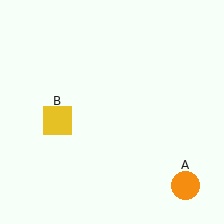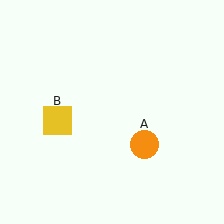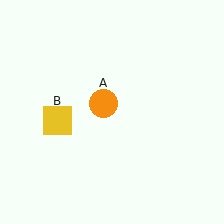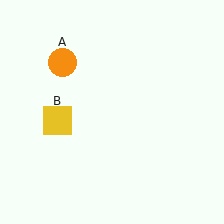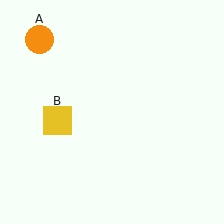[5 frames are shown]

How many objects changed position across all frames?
1 object changed position: orange circle (object A).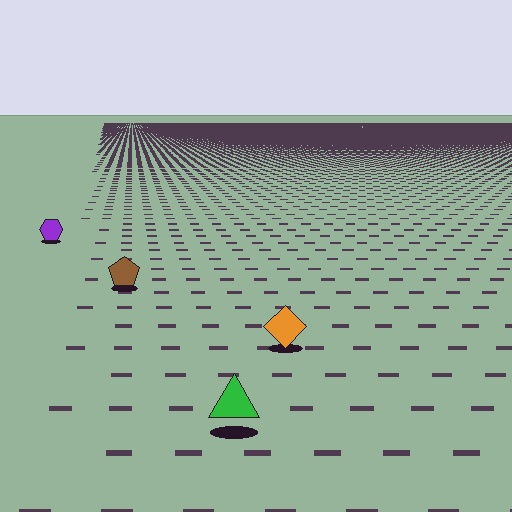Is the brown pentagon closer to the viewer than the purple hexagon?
Yes. The brown pentagon is closer — you can tell from the texture gradient: the ground texture is coarser near it.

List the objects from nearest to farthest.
From nearest to farthest: the green triangle, the orange diamond, the brown pentagon, the purple hexagon.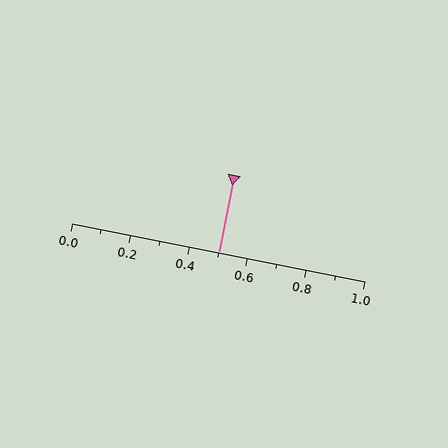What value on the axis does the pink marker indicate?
The marker indicates approximately 0.5.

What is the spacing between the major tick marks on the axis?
The major ticks are spaced 0.2 apart.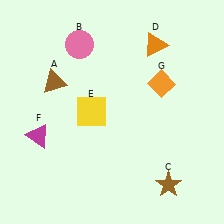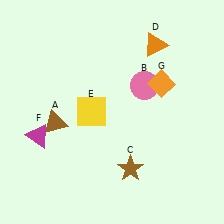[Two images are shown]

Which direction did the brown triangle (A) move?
The brown triangle (A) moved down.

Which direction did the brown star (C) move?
The brown star (C) moved left.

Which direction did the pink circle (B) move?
The pink circle (B) moved right.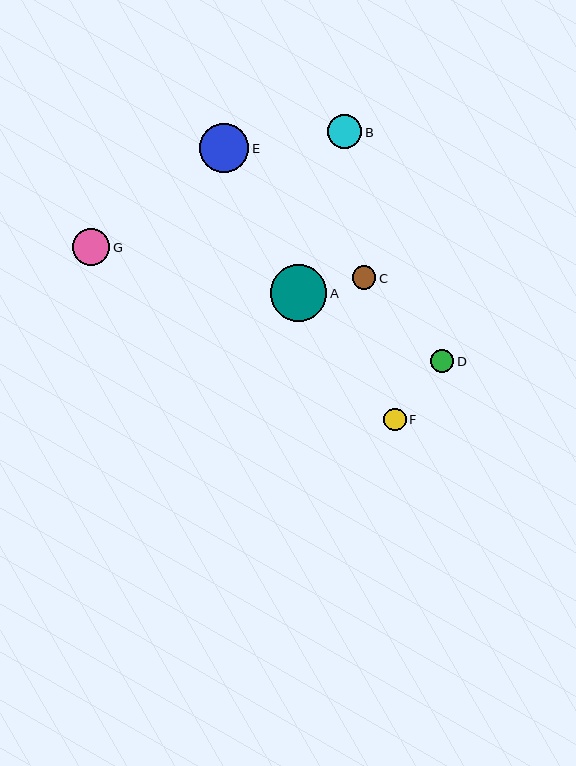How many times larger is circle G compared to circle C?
Circle G is approximately 1.6 times the size of circle C.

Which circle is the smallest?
Circle D is the smallest with a size of approximately 23 pixels.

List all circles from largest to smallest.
From largest to smallest: A, E, G, B, C, F, D.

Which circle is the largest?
Circle A is the largest with a size of approximately 57 pixels.